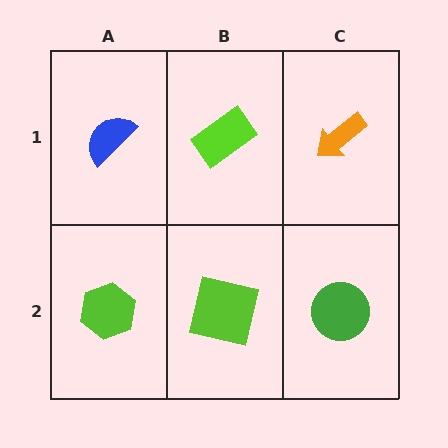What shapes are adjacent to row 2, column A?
A blue semicircle (row 1, column A), a lime square (row 2, column B).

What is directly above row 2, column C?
An orange arrow.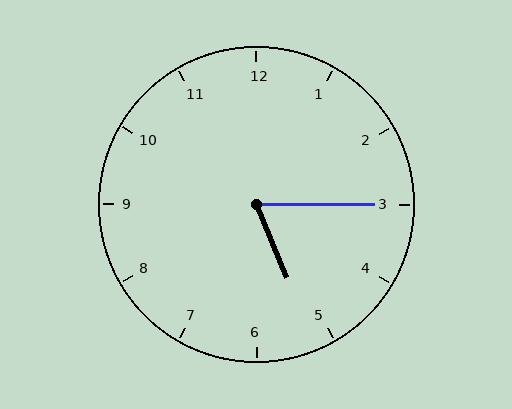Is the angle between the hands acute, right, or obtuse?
It is acute.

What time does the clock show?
5:15.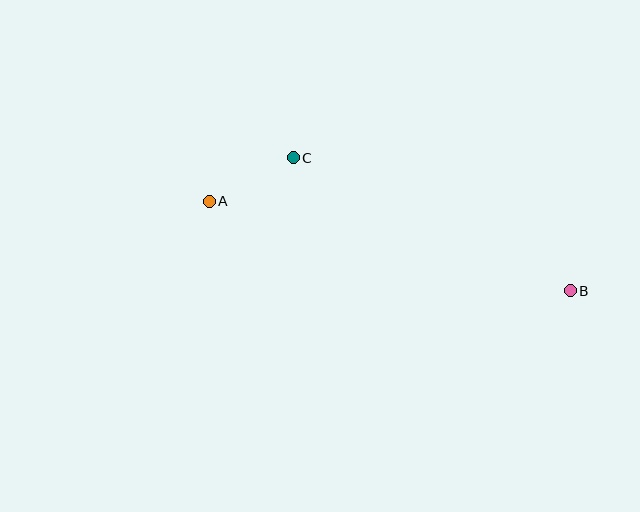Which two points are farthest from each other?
Points A and B are farthest from each other.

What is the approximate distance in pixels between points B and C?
The distance between B and C is approximately 307 pixels.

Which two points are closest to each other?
Points A and C are closest to each other.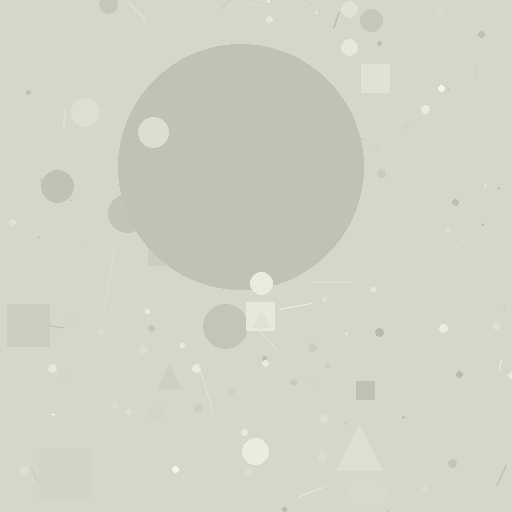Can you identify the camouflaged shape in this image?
The camouflaged shape is a circle.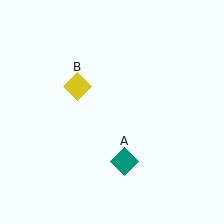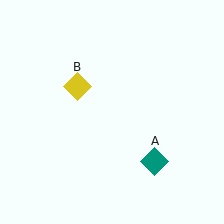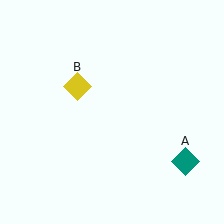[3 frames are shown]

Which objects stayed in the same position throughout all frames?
Yellow diamond (object B) remained stationary.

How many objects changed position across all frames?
1 object changed position: teal diamond (object A).